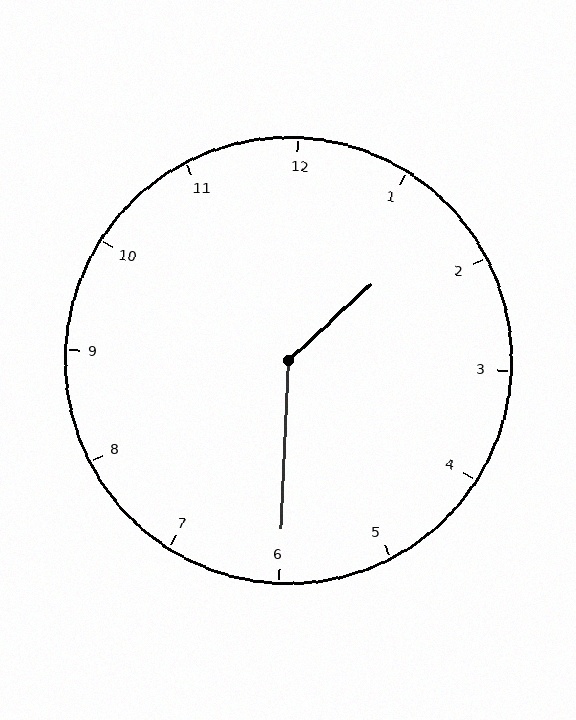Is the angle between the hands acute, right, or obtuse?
It is obtuse.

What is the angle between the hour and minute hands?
Approximately 135 degrees.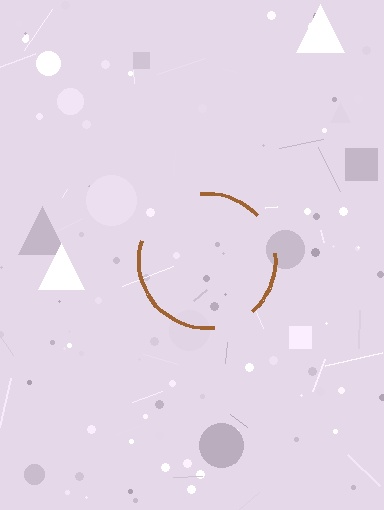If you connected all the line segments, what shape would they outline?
They would outline a circle.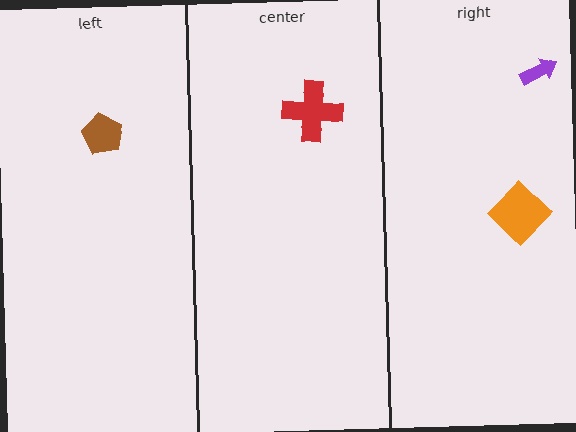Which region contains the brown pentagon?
The left region.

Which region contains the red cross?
The center region.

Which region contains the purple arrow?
The right region.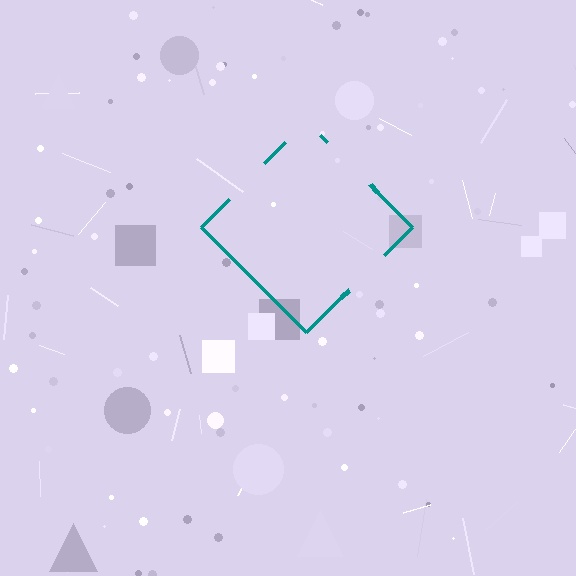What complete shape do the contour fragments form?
The contour fragments form a diamond.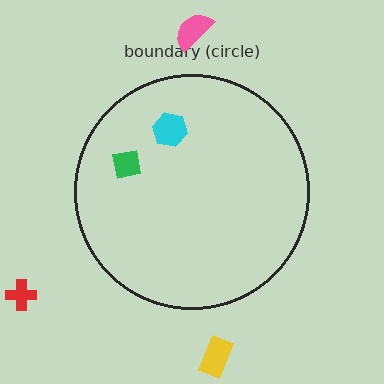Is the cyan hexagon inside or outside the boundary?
Inside.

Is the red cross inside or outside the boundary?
Outside.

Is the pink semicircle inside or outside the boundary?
Outside.